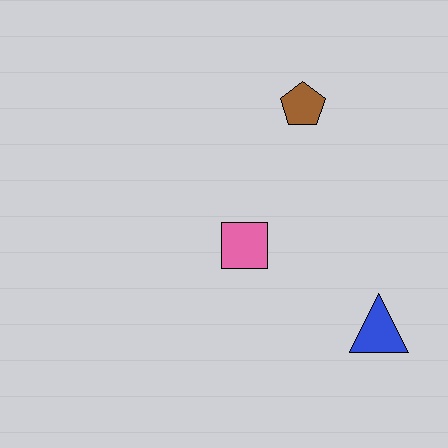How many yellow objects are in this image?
There are no yellow objects.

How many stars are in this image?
There are no stars.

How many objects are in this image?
There are 3 objects.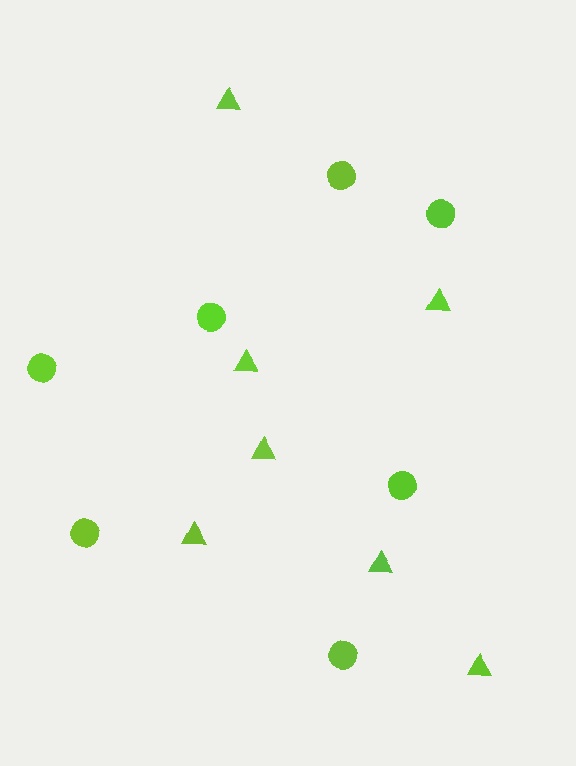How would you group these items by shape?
There are 2 groups: one group of triangles (7) and one group of circles (7).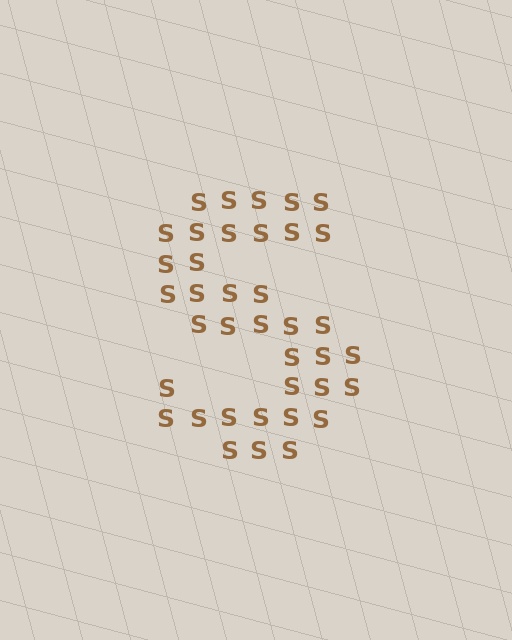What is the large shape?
The large shape is the letter S.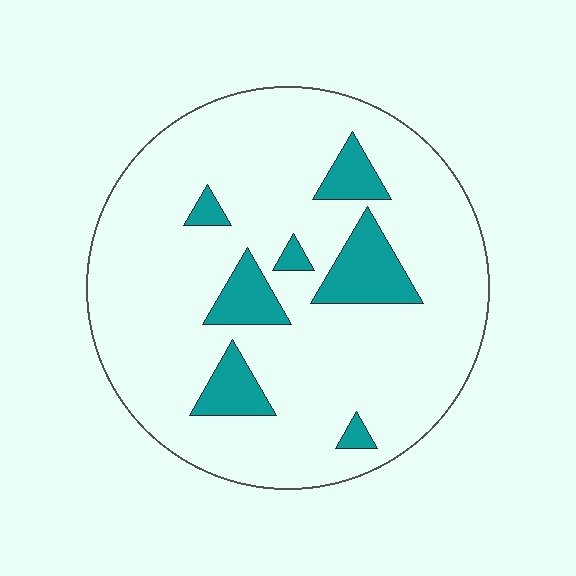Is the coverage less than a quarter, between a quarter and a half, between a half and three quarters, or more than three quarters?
Less than a quarter.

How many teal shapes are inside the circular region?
7.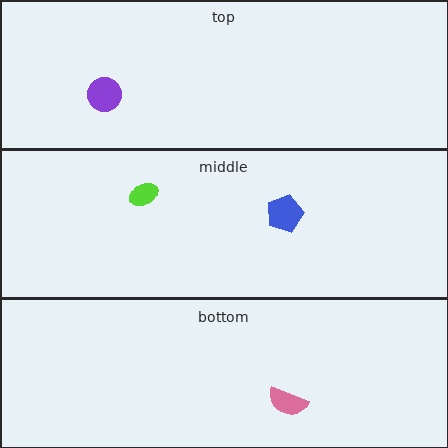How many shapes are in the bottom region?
1.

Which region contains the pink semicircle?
The bottom region.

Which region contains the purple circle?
The top region.